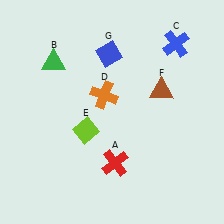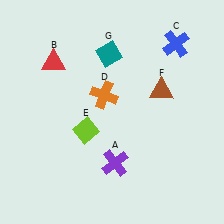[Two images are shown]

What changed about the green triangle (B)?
In Image 1, B is green. In Image 2, it changed to red.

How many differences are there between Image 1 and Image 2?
There are 3 differences between the two images.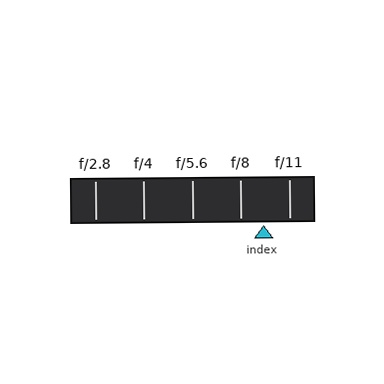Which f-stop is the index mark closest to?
The index mark is closest to f/8.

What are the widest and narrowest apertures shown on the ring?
The widest aperture shown is f/2.8 and the narrowest is f/11.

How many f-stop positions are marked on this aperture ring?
There are 5 f-stop positions marked.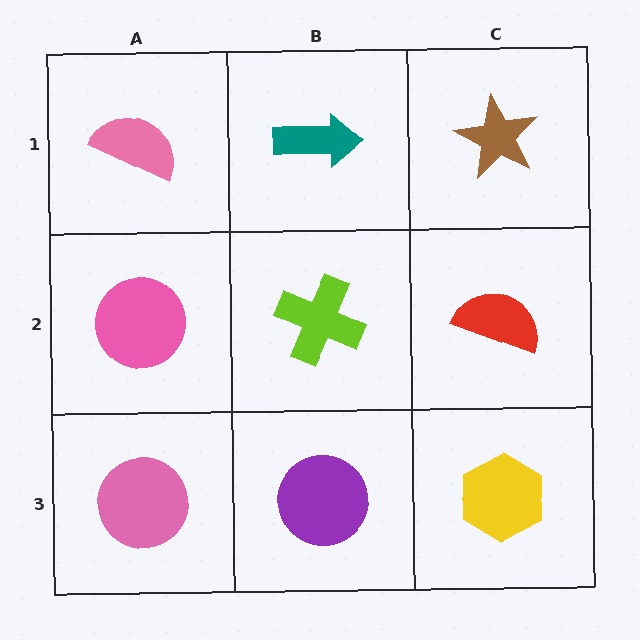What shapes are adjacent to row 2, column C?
A brown star (row 1, column C), a yellow hexagon (row 3, column C), a lime cross (row 2, column B).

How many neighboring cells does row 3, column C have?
2.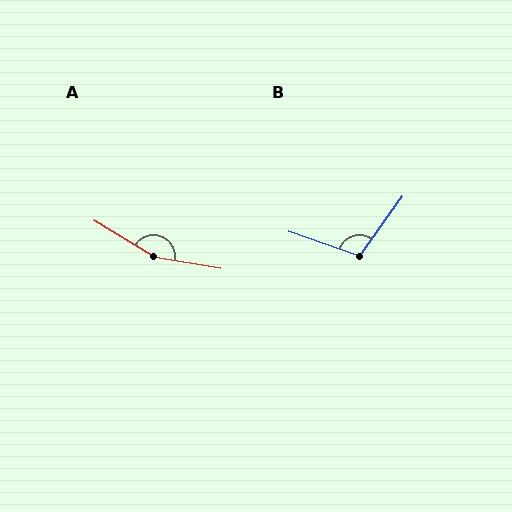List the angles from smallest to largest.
B (106°), A (158°).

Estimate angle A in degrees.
Approximately 158 degrees.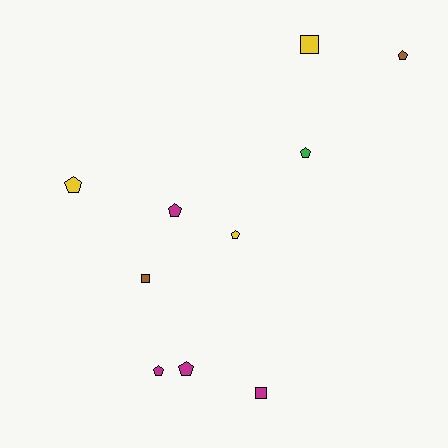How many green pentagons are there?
There is 1 green pentagon.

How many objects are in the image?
There are 10 objects.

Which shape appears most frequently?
Pentagon, with 7 objects.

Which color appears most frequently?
Magenta, with 4 objects.